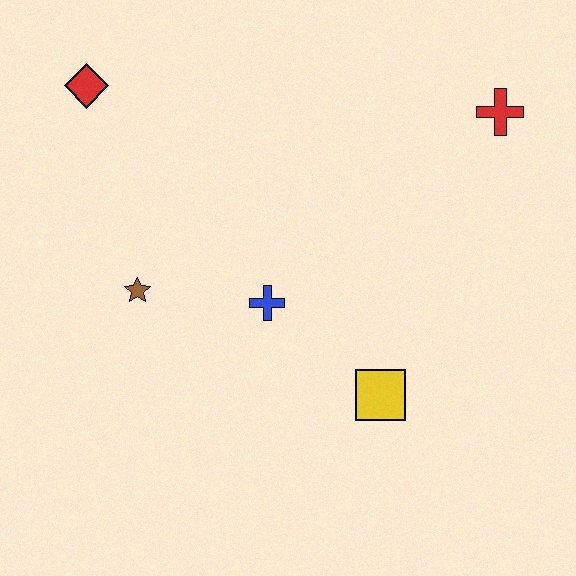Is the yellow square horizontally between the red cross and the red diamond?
Yes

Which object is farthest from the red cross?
The red diamond is farthest from the red cross.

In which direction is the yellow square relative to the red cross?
The yellow square is below the red cross.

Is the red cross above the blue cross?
Yes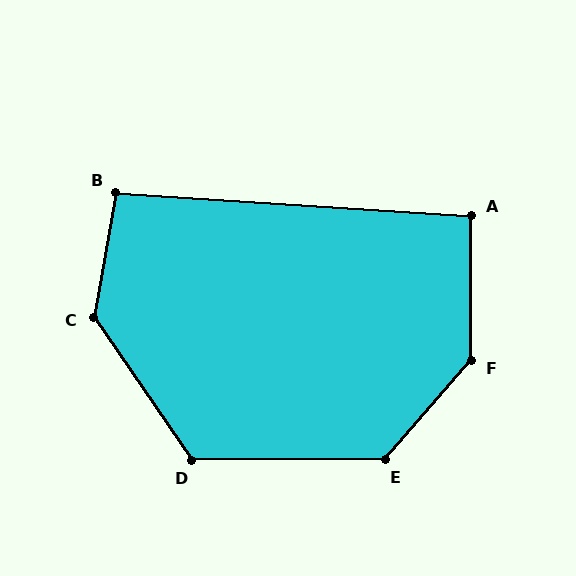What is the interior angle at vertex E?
Approximately 131 degrees (obtuse).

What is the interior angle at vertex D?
Approximately 124 degrees (obtuse).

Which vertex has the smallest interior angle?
A, at approximately 94 degrees.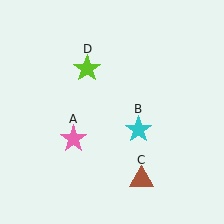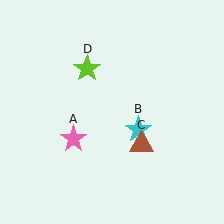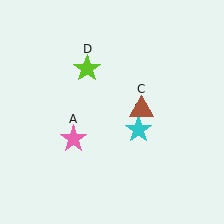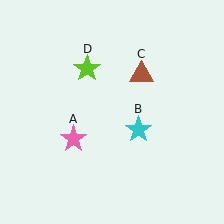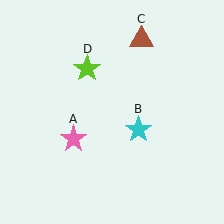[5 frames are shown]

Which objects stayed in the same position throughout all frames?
Pink star (object A) and cyan star (object B) and lime star (object D) remained stationary.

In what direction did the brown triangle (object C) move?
The brown triangle (object C) moved up.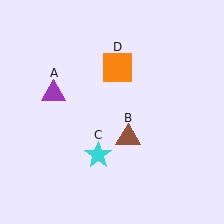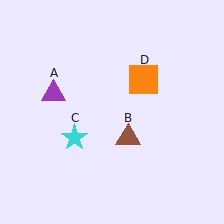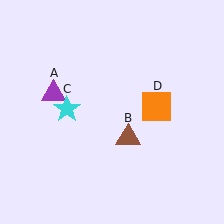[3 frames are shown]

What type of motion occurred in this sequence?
The cyan star (object C), orange square (object D) rotated clockwise around the center of the scene.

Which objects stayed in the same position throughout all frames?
Purple triangle (object A) and brown triangle (object B) remained stationary.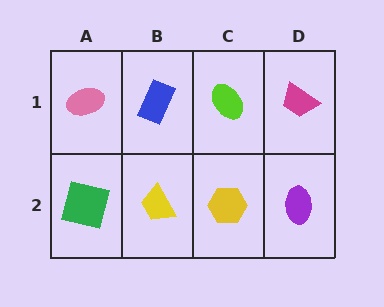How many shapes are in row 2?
4 shapes.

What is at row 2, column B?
A yellow trapezoid.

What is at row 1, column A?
A pink ellipse.